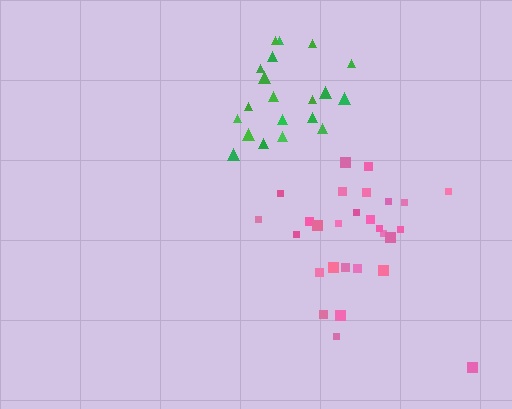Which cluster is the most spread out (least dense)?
Pink.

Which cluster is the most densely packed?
Green.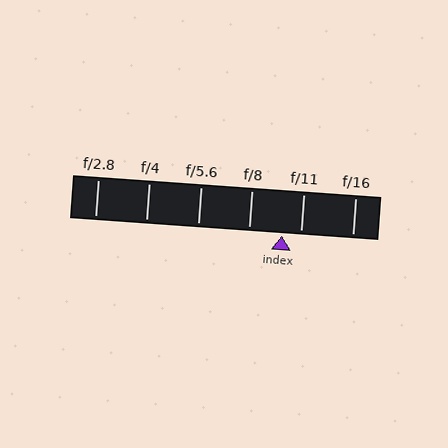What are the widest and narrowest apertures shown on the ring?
The widest aperture shown is f/2.8 and the narrowest is f/16.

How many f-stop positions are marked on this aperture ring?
There are 6 f-stop positions marked.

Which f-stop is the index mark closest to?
The index mark is closest to f/11.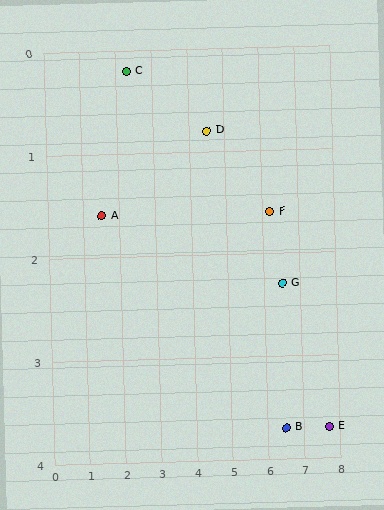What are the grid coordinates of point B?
Point B is at approximately (6.5, 3.7).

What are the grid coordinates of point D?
Point D is at approximately (4.5, 0.8).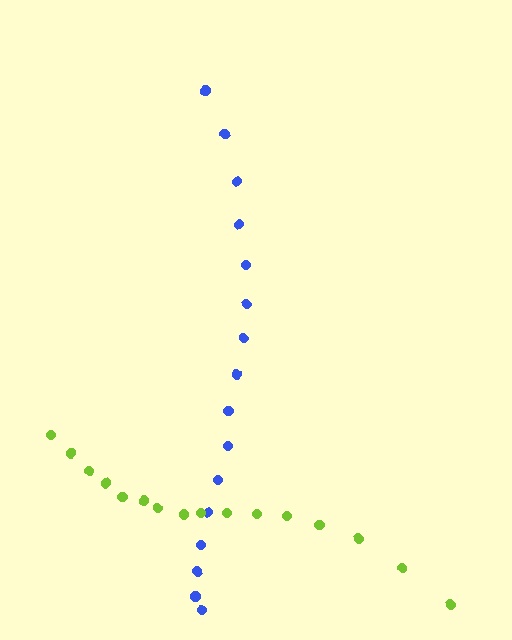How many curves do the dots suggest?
There are 2 distinct paths.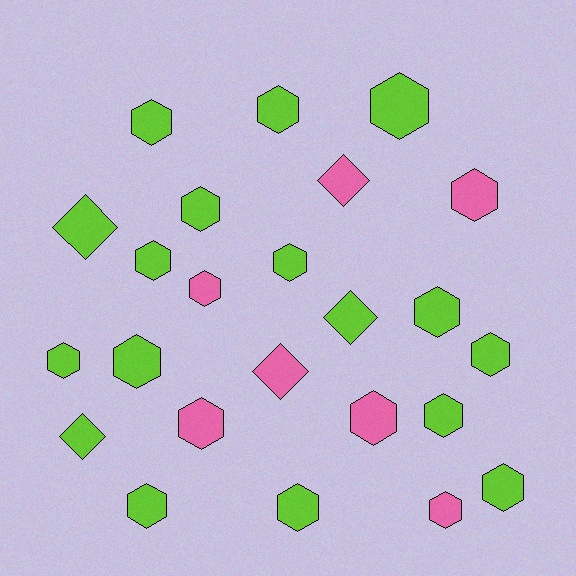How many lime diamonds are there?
There are 3 lime diamonds.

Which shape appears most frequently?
Hexagon, with 19 objects.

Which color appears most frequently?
Lime, with 17 objects.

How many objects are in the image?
There are 24 objects.